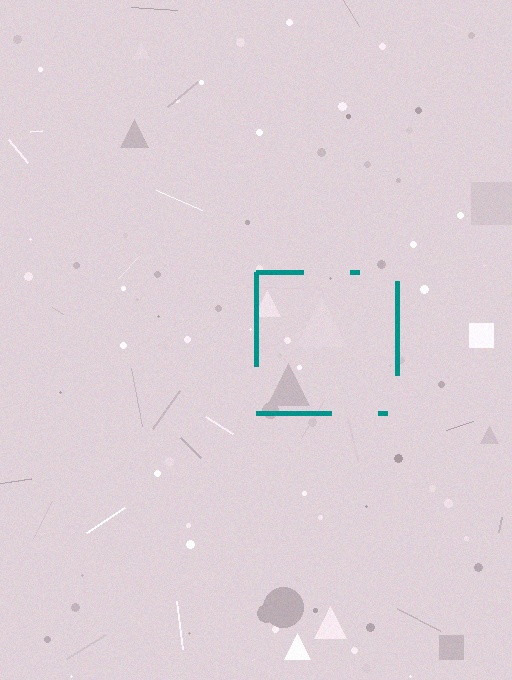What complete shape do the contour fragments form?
The contour fragments form a square.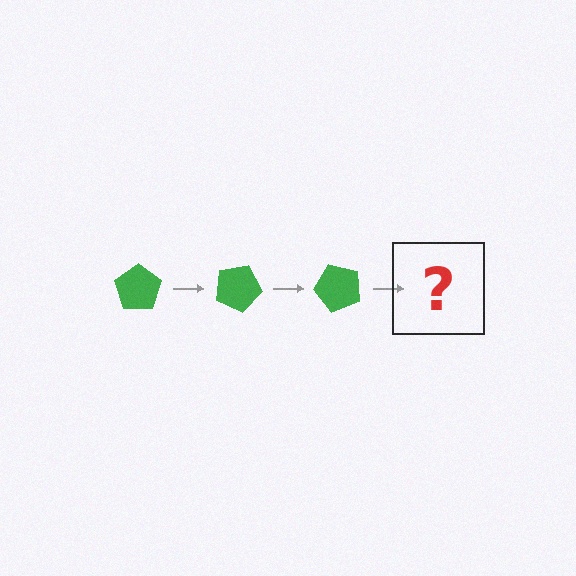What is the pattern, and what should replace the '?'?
The pattern is that the pentagon rotates 25 degrees each step. The '?' should be a green pentagon rotated 75 degrees.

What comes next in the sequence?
The next element should be a green pentagon rotated 75 degrees.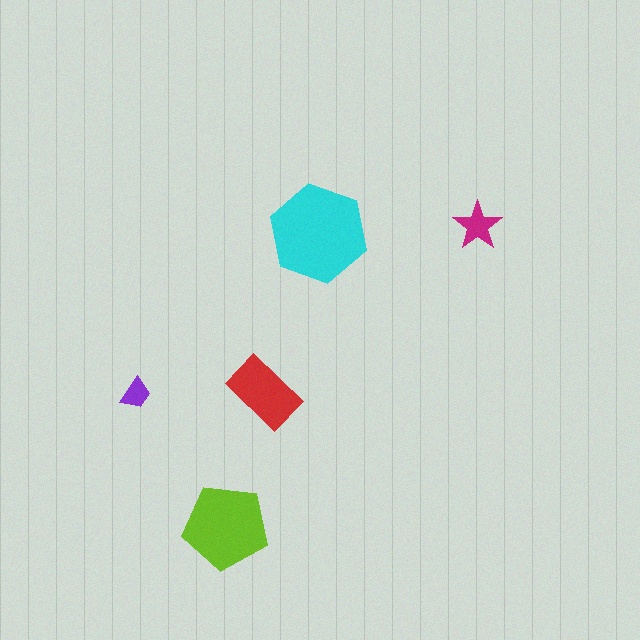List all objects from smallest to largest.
The purple trapezoid, the magenta star, the red rectangle, the lime pentagon, the cyan hexagon.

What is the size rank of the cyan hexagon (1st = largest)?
1st.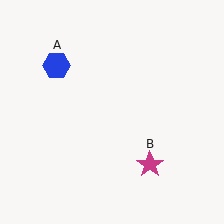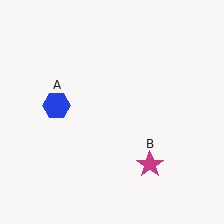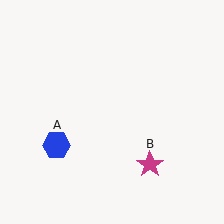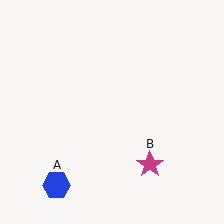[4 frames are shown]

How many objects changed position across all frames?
1 object changed position: blue hexagon (object A).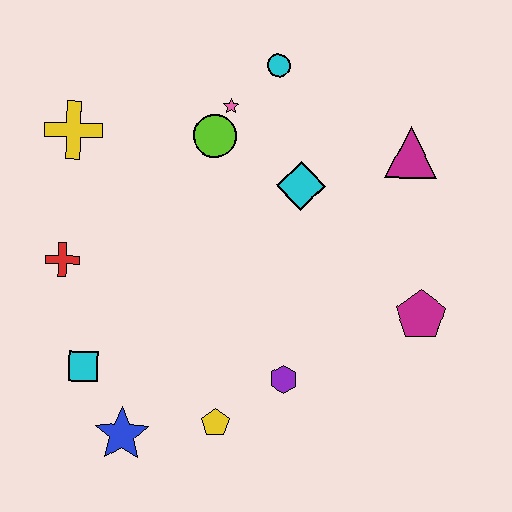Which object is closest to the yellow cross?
The red cross is closest to the yellow cross.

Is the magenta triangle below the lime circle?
Yes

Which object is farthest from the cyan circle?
The blue star is farthest from the cyan circle.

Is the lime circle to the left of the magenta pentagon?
Yes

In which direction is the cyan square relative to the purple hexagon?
The cyan square is to the left of the purple hexagon.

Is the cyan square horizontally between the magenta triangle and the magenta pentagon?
No